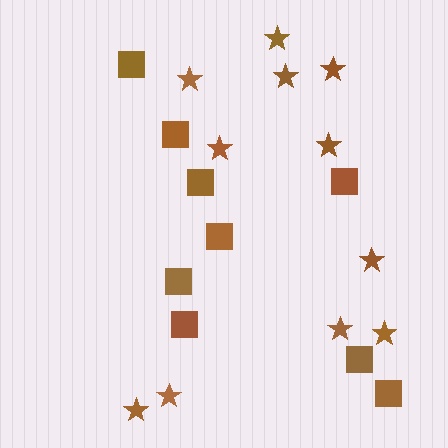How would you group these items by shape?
There are 2 groups: one group of squares (9) and one group of stars (11).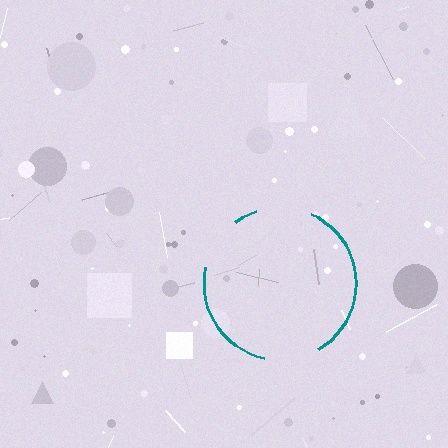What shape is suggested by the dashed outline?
The dashed outline suggests a circle.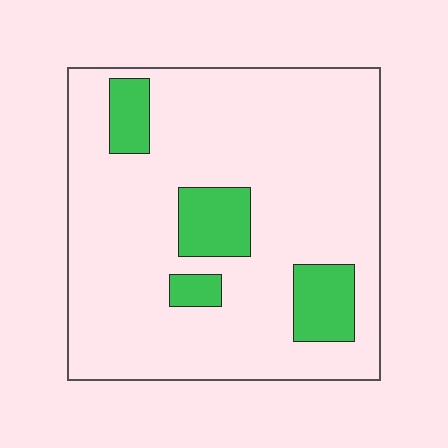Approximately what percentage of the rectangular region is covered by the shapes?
Approximately 15%.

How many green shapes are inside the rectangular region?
4.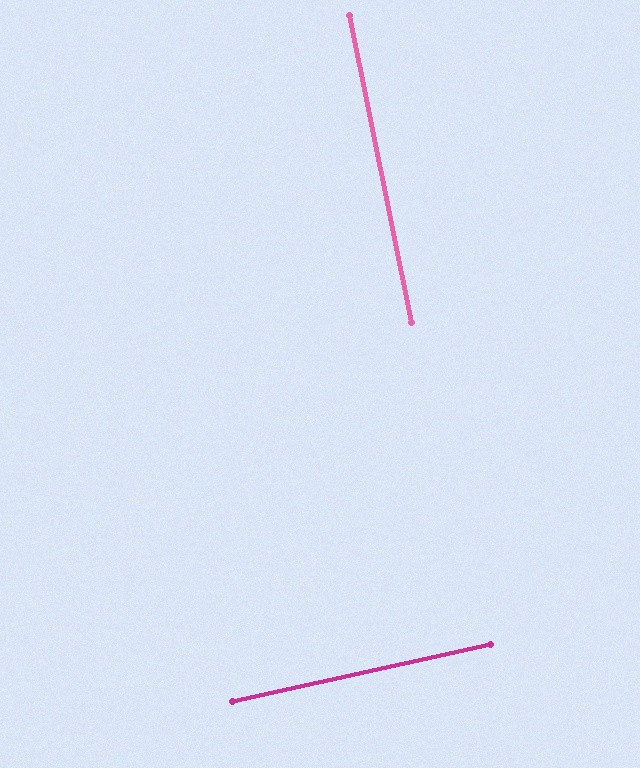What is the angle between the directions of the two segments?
Approximately 89 degrees.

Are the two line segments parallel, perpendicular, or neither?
Perpendicular — they meet at approximately 89°.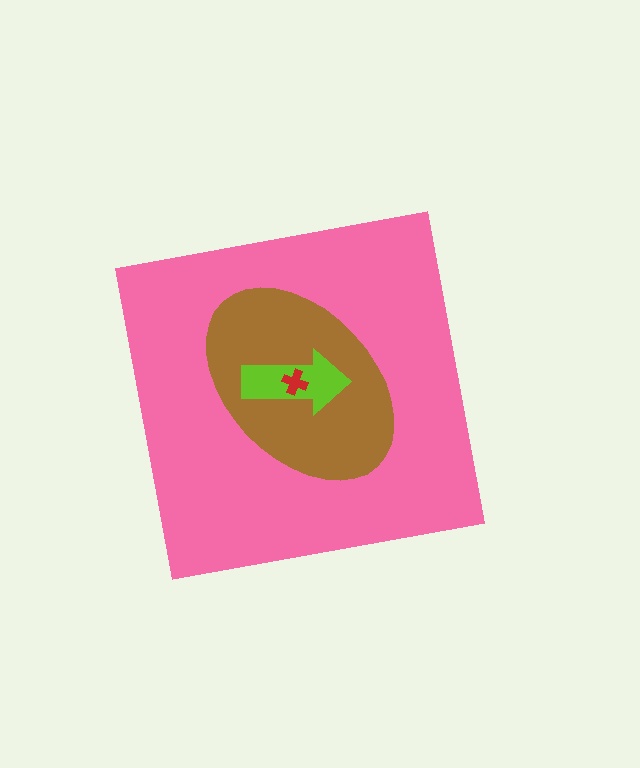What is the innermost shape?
The red cross.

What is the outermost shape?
The pink square.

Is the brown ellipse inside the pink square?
Yes.